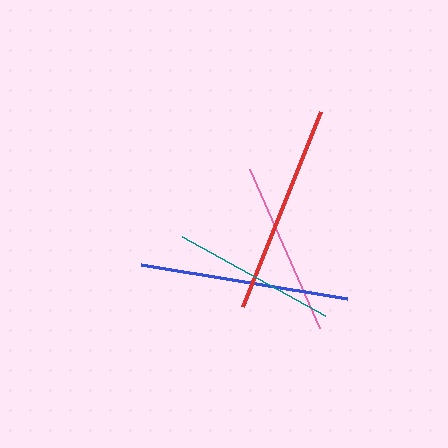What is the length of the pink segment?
The pink segment is approximately 174 pixels long.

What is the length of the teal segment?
The teal segment is approximately 164 pixels long.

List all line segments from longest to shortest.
From longest to shortest: red, blue, pink, teal.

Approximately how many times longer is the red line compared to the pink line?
The red line is approximately 1.2 times the length of the pink line.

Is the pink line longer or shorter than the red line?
The red line is longer than the pink line.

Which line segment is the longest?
The red line is the longest at approximately 210 pixels.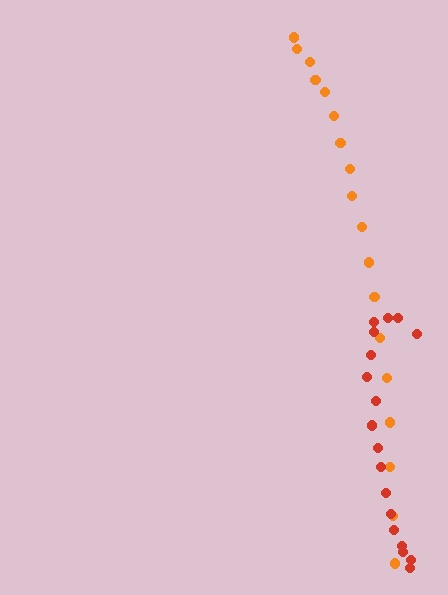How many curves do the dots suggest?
There are 2 distinct paths.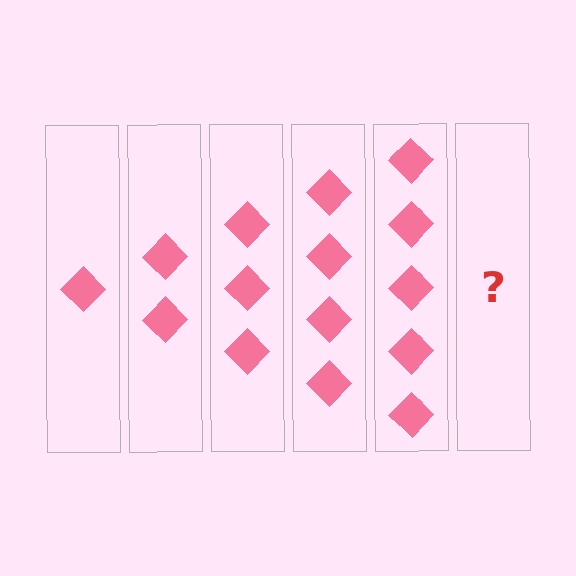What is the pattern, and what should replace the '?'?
The pattern is that each step adds one more diamond. The '?' should be 6 diamonds.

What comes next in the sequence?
The next element should be 6 diamonds.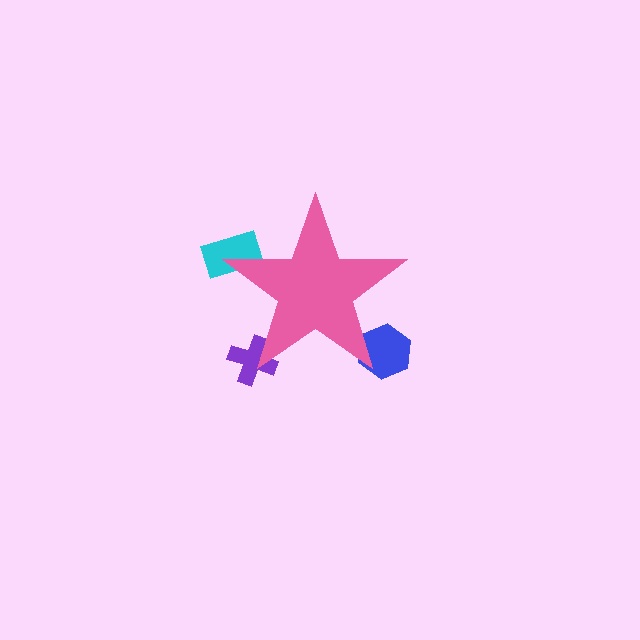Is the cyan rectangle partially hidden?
Yes, the cyan rectangle is partially hidden behind the pink star.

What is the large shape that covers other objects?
A pink star.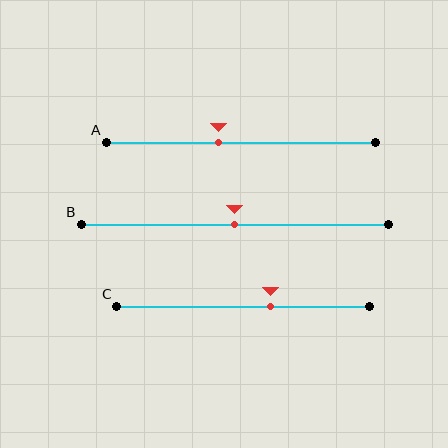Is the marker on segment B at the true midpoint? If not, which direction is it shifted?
Yes, the marker on segment B is at the true midpoint.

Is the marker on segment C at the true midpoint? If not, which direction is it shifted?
No, the marker on segment C is shifted to the right by about 11% of the segment length.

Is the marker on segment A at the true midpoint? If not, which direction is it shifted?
No, the marker on segment A is shifted to the left by about 8% of the segment length.